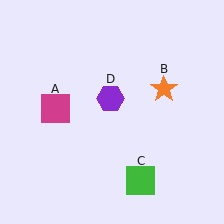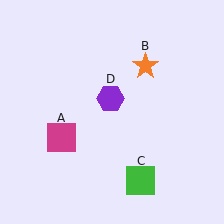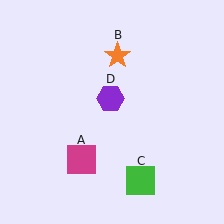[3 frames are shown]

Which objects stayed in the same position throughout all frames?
Green square (object C) and purple hexagon (object D) remained stationary.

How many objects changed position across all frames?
2 objects changed position: magenta square (object A), orange star (object B).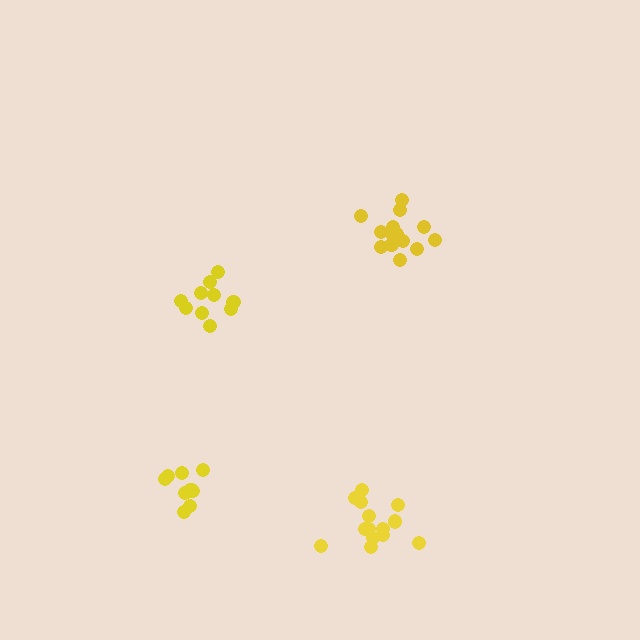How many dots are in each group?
Group 1: 14 dots, Group 2: 15 dots, Group 3: 10 dots, Group 4: 10 dots (49 total).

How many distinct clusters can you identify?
There are 4 distinct clusters.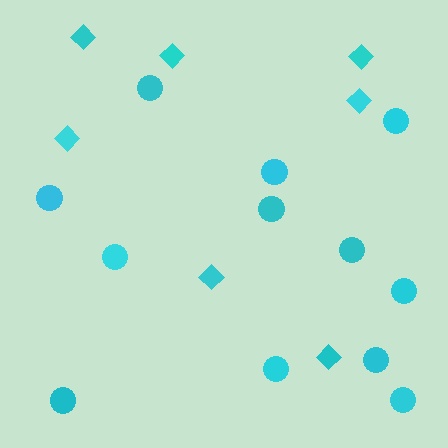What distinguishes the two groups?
There are 2 groups: one group of circles (12) and one group of diamonds (7).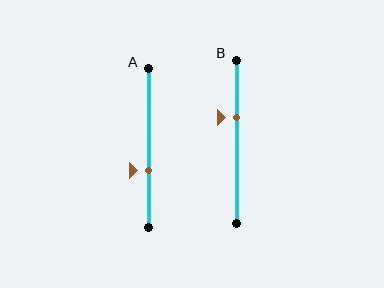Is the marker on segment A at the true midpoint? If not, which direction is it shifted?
No, the marker on segment A is shifted downward by about 14% of the segment length.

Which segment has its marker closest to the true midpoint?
Segment A has its marker closest to the true midpoint.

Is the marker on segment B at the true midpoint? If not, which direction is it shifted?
No, the marker on segment B is shifted upward by about 15% of the segment length.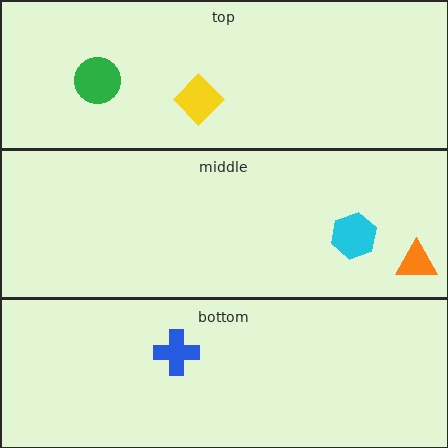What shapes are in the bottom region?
The blue cross.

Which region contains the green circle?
The top region.